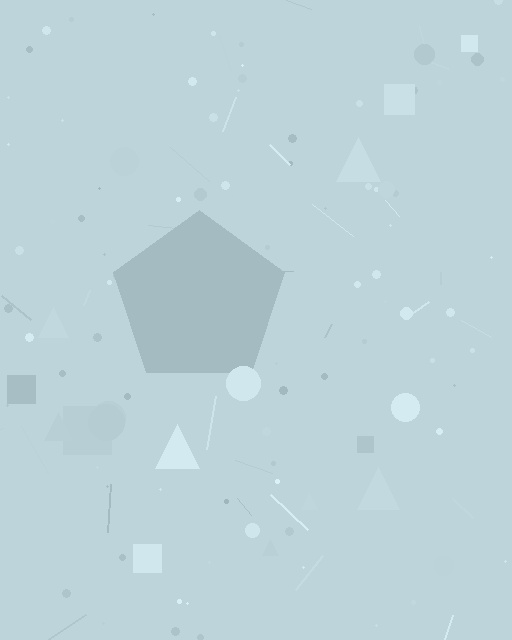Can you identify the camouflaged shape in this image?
The camouflaged shape is a pentagon.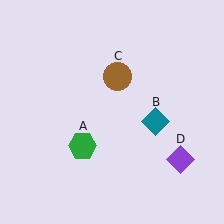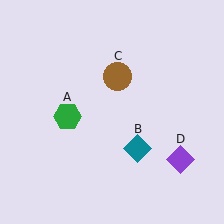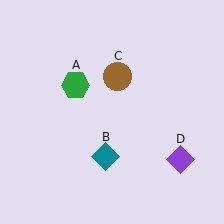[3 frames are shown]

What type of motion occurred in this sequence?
The green hexagon (object A), teal diamond (object B) rotated clockwise around the center of the scene.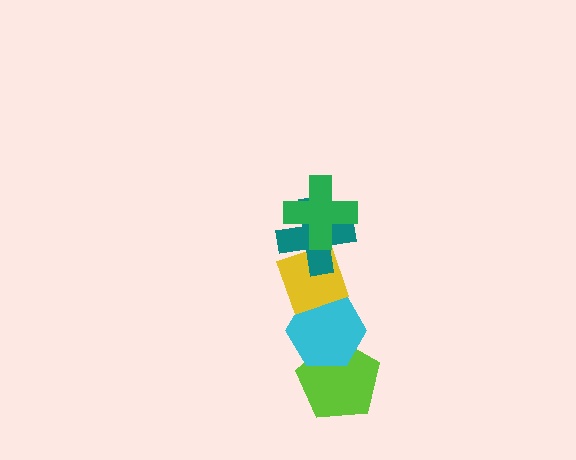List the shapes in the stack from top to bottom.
From top to bottom: the green cross, the teal cross, the yellow diamond, the cyan hexagon, the lime pentagon.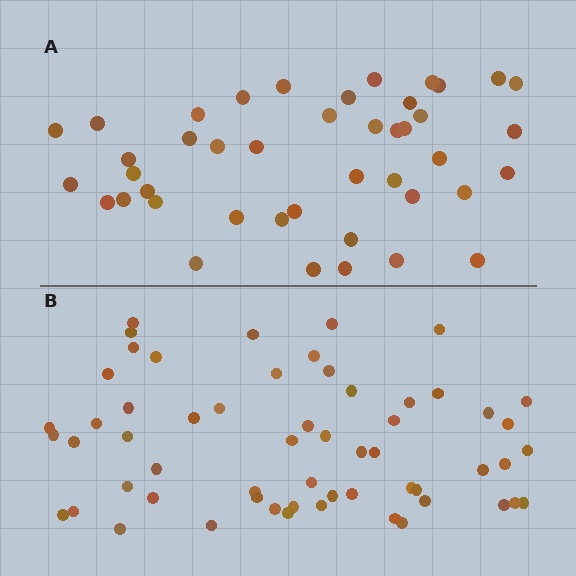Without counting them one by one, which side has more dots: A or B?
Region B (the bottom region) has more dots.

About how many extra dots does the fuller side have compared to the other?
Region B has approximately 15 more dots than region A.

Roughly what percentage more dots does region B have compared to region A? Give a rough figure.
About 35% more.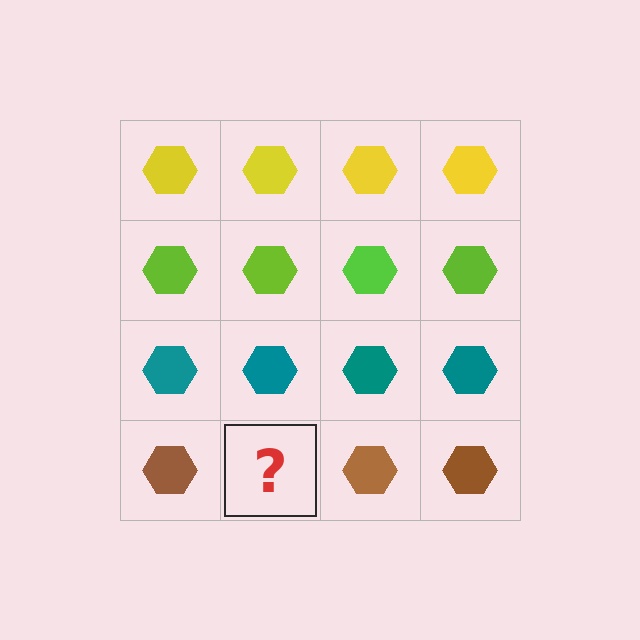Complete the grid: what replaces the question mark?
The question mark should be replaced with a brown hexagon.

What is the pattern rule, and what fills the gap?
The rule is that each row has a consistent color. The gap should be filled with a brown hexagon.